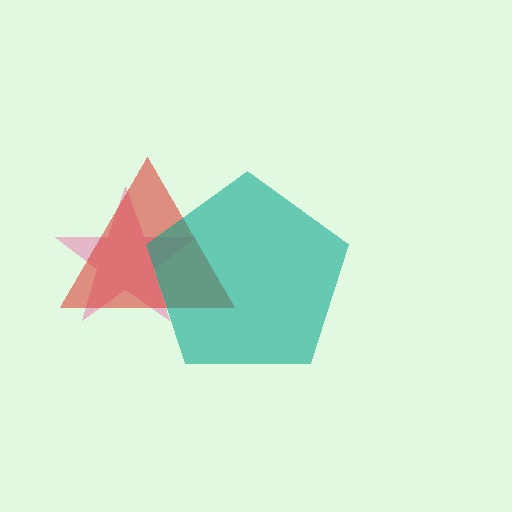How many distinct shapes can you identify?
There are 3 distinct shapes: a pink star, a red triangle, a teal pentagon.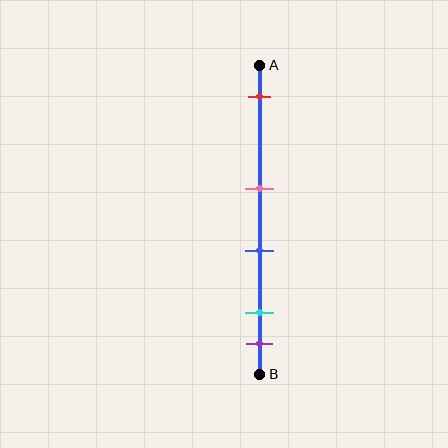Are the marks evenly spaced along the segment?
No, the marks are not evenly spaced.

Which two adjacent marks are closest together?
The cyan and purple marks are the closest adjacent pair.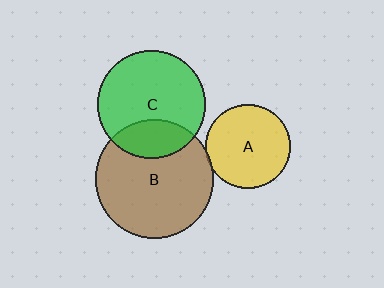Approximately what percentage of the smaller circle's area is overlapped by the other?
Approximately 5%.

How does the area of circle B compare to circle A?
Approximately 2.0 times.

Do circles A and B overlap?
Yes.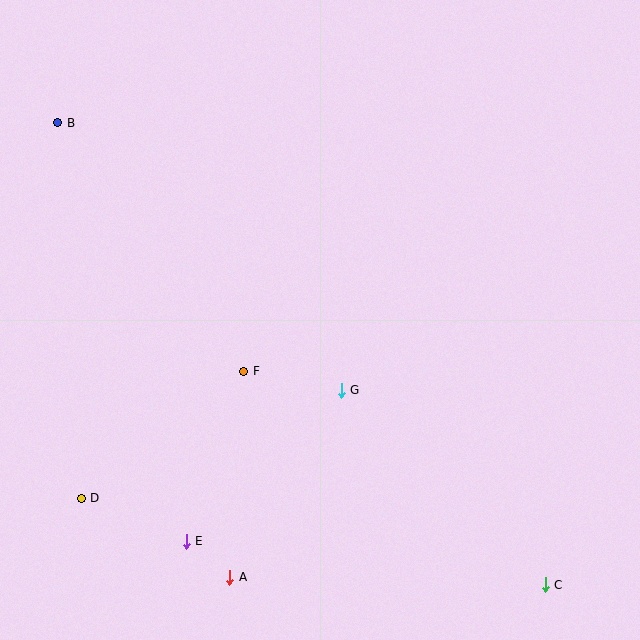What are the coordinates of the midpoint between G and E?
The midpoint between G and E is at (264, 466).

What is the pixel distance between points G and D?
The distance between G and D is 282 pixels.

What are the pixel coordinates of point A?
Point A is at (230, 577).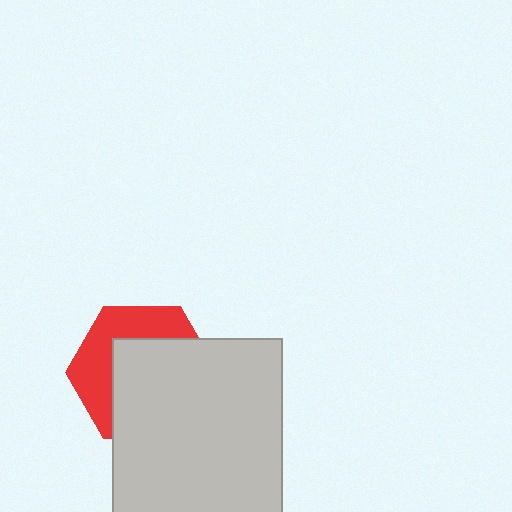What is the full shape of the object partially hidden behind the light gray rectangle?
The partially hidden object is a red hexagon.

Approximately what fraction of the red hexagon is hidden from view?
Roughly 60% of the red hexagon is hidden behind the light gray rectangle.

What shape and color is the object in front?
The object in front is a light gray rectangle.